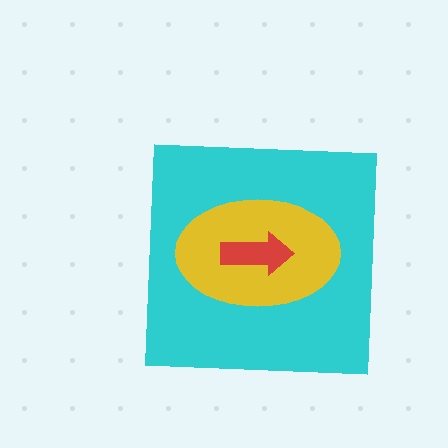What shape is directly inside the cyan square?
The yellow ellipse.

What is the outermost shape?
The cyan square.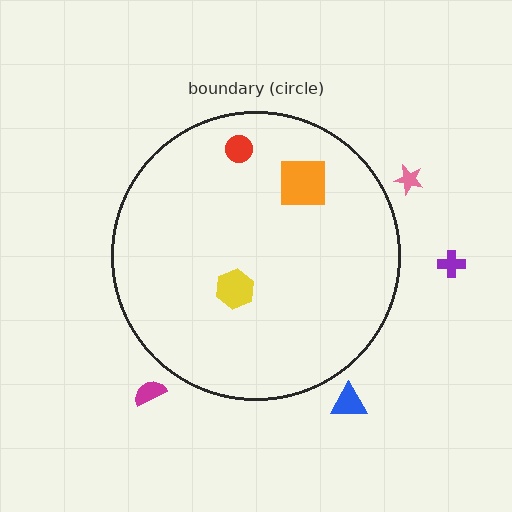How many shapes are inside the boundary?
3 inside, 4 outside.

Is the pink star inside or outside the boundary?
Outside.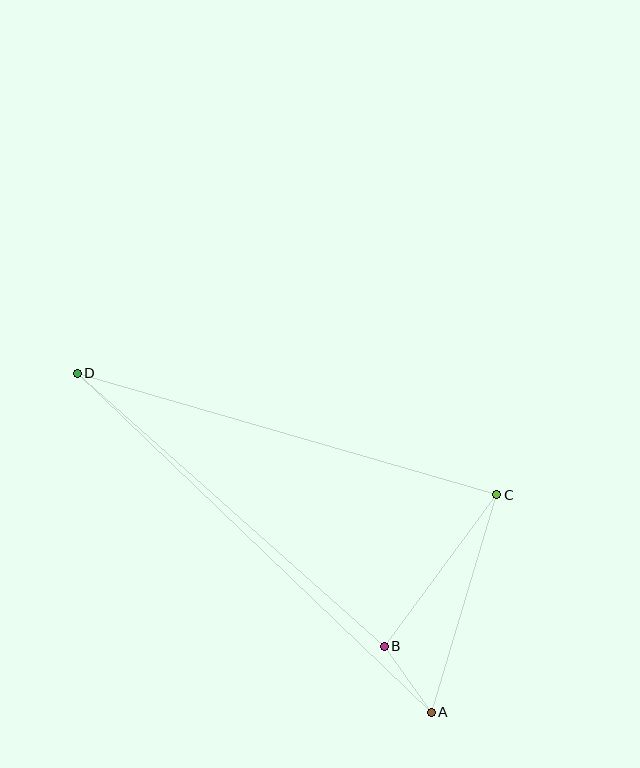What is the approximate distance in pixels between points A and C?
The distance between A and C is approximately 227 pixels.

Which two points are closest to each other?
Points A and B are closest to each other.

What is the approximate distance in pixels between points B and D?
The distance between B and D is approximately 411 pixels.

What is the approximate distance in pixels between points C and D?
The distance between C and D is approximately 436 pixels.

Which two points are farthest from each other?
Points A and D are farthest from each other.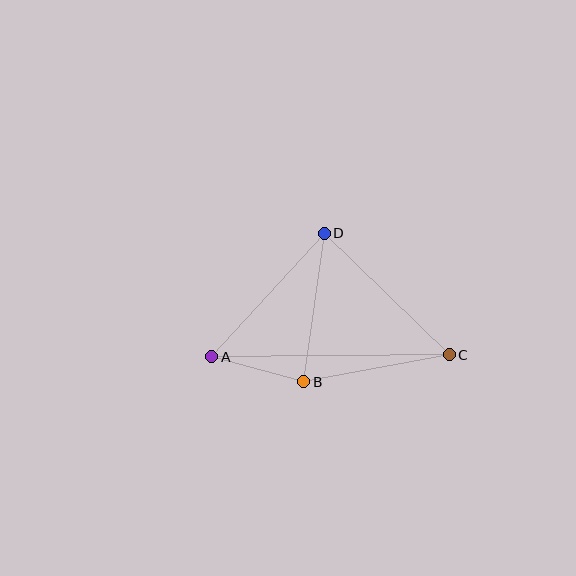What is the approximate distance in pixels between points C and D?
The distance between C and D is approximately 174 pixels.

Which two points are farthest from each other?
Points A and C are farthest from each other.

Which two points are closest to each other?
Points A and B are closest to each other.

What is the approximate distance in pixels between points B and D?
The distance between B and D is approximately 150 pixels.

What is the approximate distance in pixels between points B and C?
The distance between B and C is approximately 148 pixels.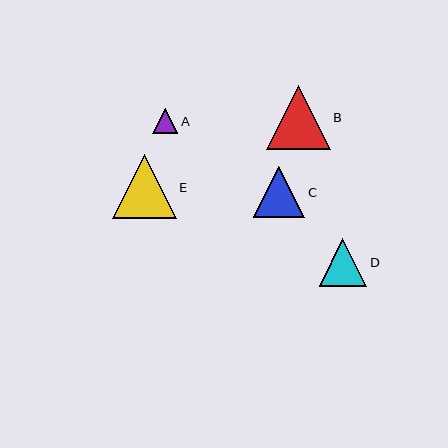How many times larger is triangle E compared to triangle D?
Triangle E is approximately 1.3 times the size of triangle D.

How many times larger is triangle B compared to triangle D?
Triangle B is approximately 1.3 times the size of triangle D.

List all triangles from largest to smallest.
From largest to smallest: B, E, C, D, A.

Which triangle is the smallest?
Triangle A is the smallest with a size of approximately 25 pixels.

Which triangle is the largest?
Triangle B is the largest with a size of approximately 64 pixels.